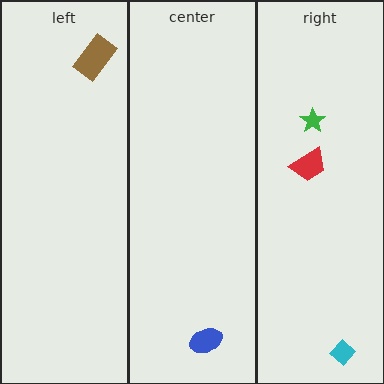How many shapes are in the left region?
1.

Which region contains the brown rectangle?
The left region.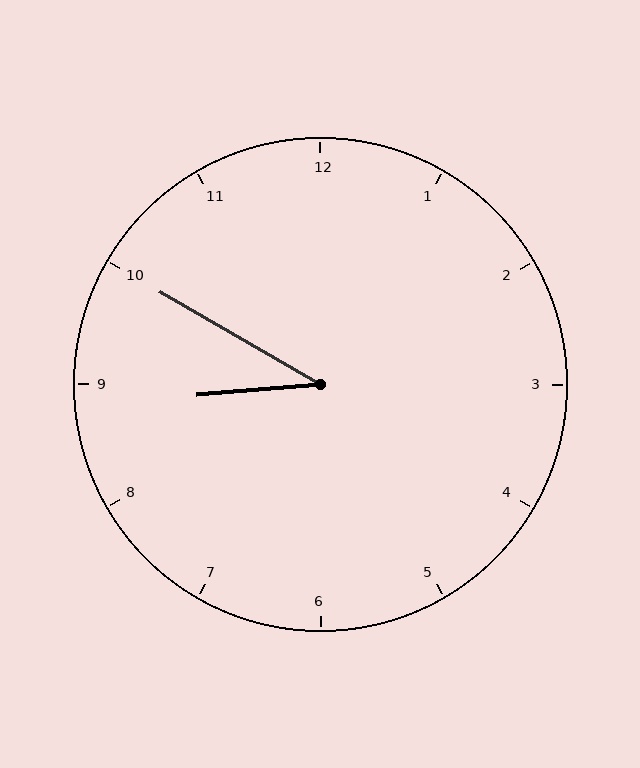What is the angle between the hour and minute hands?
Approximately 35 degrees.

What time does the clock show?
8:50.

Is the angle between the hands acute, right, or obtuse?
It is acute.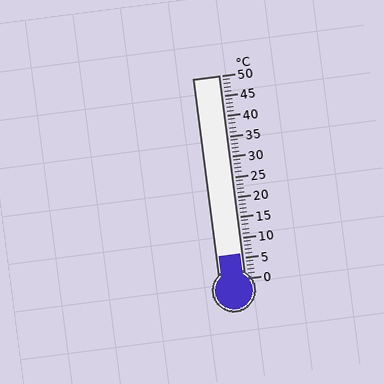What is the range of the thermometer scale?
The thermometer scale ranges from 0°C to 50°C.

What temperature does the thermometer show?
The thermometer shows approximately 6°C.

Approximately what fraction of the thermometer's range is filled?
The thermometer is filled to approximately 10% of its range.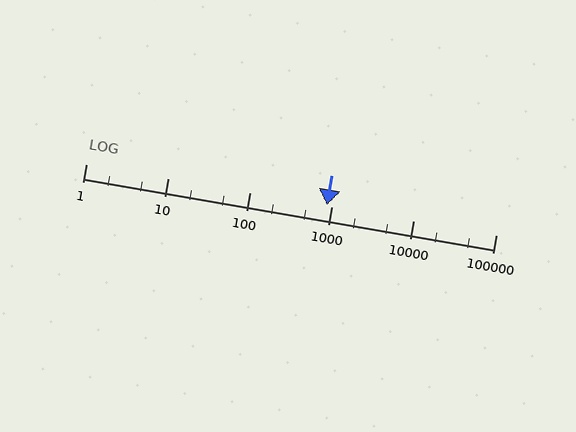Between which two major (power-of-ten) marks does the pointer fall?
The pointer is between 100 and 1000.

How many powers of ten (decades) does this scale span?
The scale spans 5 decades, from 1 to 100000.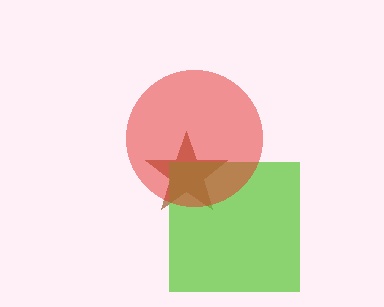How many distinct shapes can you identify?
There are 3 distinct shapes: a brown star, a lime square, a red circle.